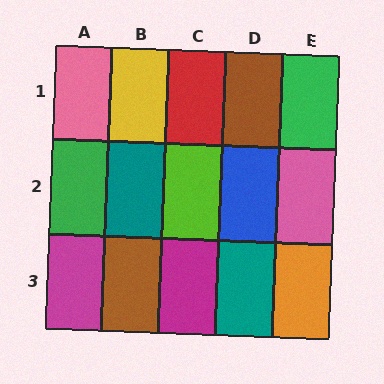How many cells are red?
1 cell is red.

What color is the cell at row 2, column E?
Pink.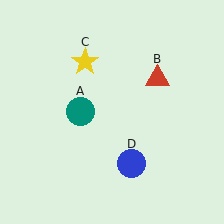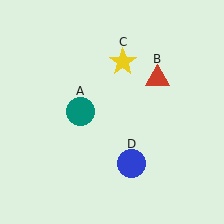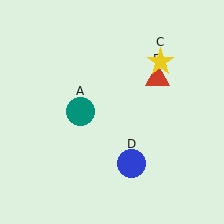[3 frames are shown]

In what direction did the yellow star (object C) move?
The yellow star (object C) moved right.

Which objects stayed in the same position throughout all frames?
Teal circle (object A) and red triangle (object B) and blue circle (object D) remained stationary.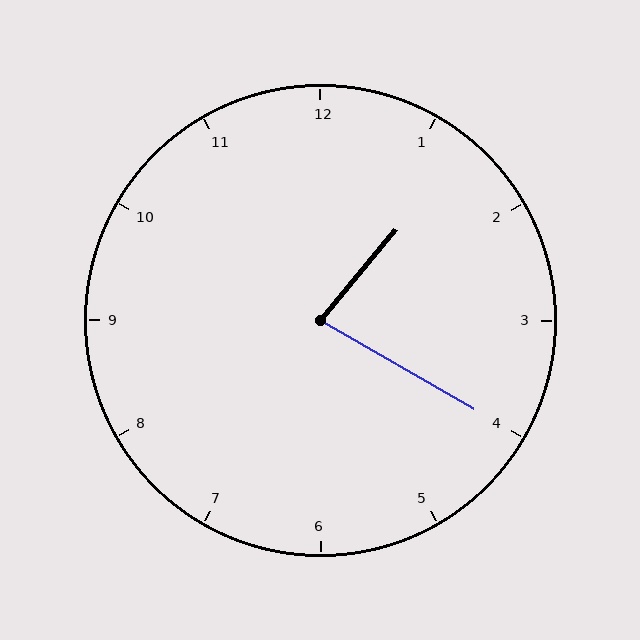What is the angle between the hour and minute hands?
Approximately 80 degrees.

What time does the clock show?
1:20.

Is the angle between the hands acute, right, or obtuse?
It is acute.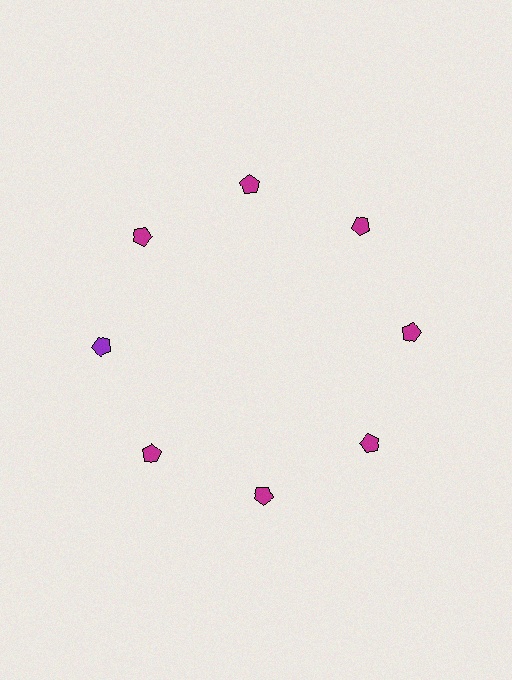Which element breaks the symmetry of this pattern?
The purple pentagon at roughly the 9 o'clock position breaks the symmetry. All other shapes are magenta pentagons.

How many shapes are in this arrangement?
There are 8 shapes arranged in a ring pattern.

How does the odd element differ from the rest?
It has a different color: purple instead of magenta.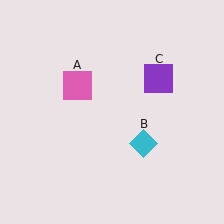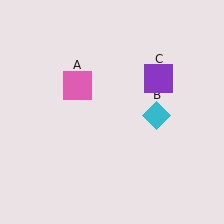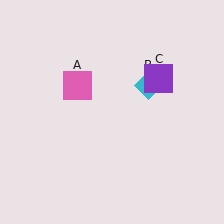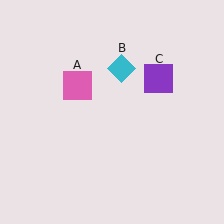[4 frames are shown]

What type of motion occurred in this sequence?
The cyan diamond (object B) rotated counterclockwise around the center of the scene.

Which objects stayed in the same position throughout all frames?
Pink square (object A) and purple square (object C) remained stationary.